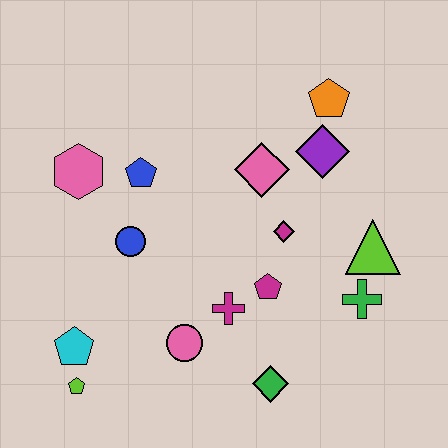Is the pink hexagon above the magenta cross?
Yes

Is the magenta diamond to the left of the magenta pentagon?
No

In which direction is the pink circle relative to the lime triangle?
The pink circle is to the left of the lime triangle.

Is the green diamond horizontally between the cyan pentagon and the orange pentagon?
Yes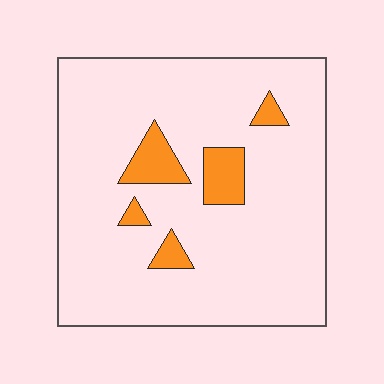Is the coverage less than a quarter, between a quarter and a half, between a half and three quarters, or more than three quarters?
Less than a quarter.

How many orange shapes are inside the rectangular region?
5.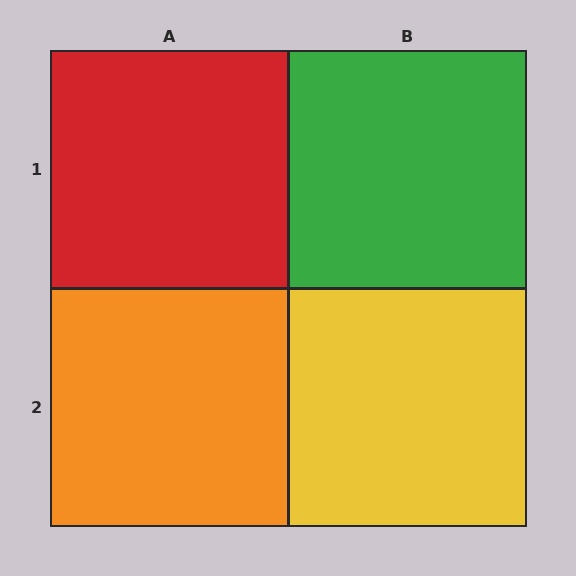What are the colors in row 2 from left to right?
Orange, yellow.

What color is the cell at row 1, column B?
Green.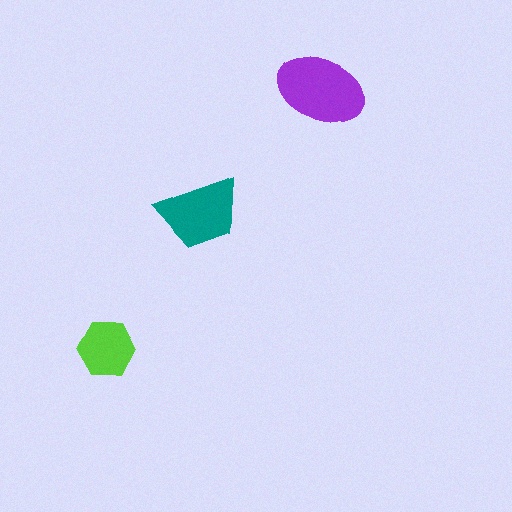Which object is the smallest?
The lime hexagon.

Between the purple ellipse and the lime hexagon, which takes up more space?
The purple ellipse.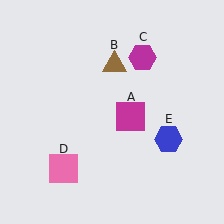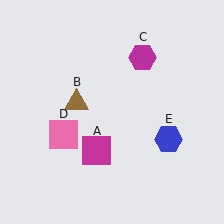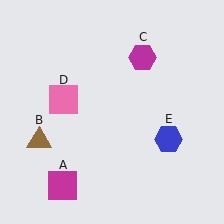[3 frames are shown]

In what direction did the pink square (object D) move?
The pink square (object D) moved up.